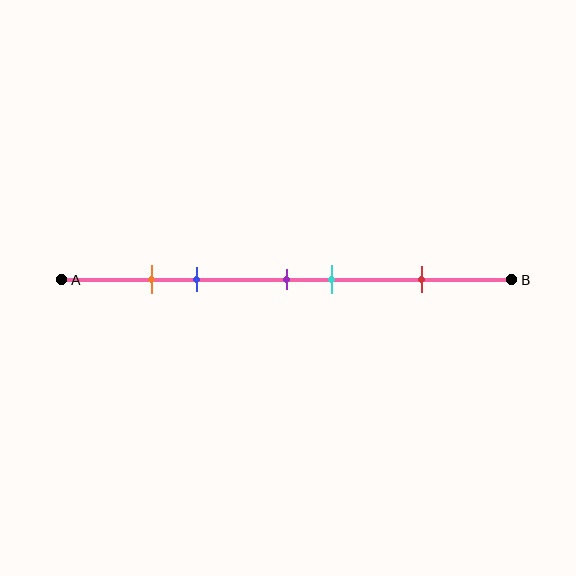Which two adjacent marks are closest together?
The orange and blue marks are the closest adjacent pair.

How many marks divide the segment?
There are 5 marks dividing the segment.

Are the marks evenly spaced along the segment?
No, the marks are not evenly spaced.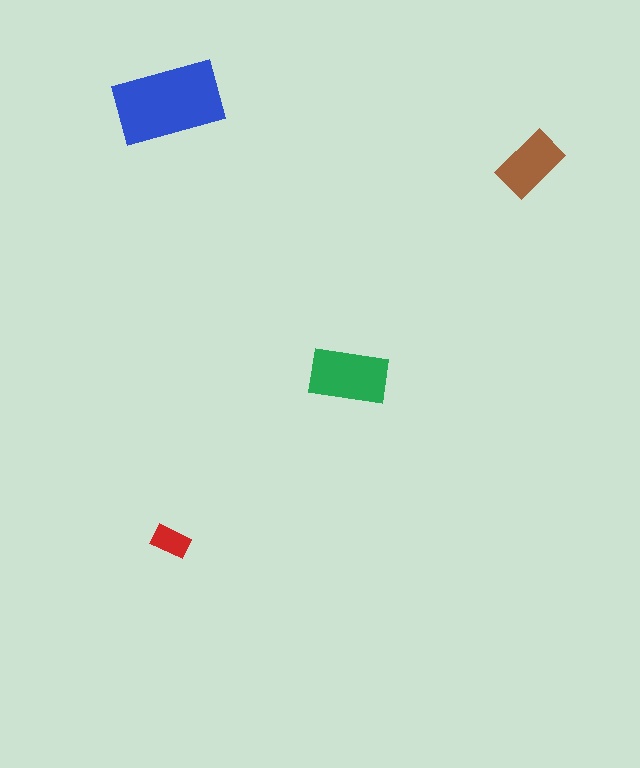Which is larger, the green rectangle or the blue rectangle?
The blue one.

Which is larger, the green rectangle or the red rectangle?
The green one.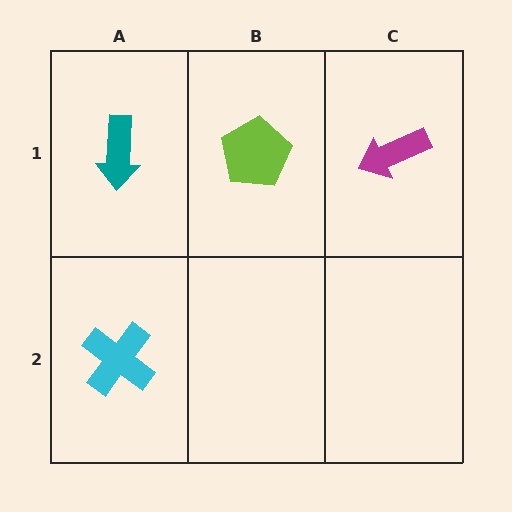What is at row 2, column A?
A cyan cross.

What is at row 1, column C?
A magenta arrow.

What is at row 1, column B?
A lime pentagon.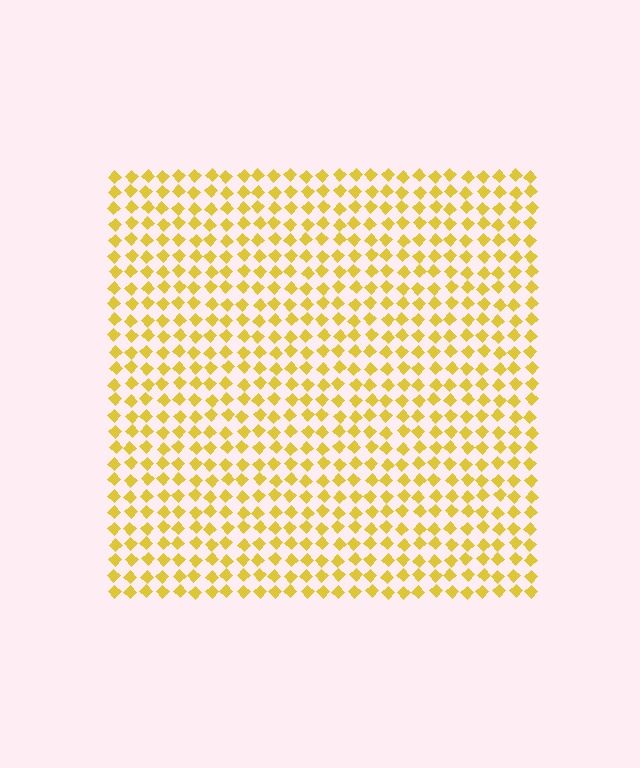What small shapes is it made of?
It is made of small diamonds.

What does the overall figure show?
The overall figure shows a square.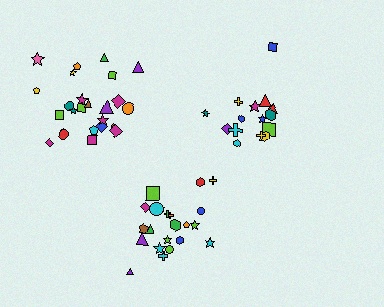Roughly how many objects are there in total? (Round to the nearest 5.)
Roughly 60 objects in total.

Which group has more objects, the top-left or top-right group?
The top-left group.